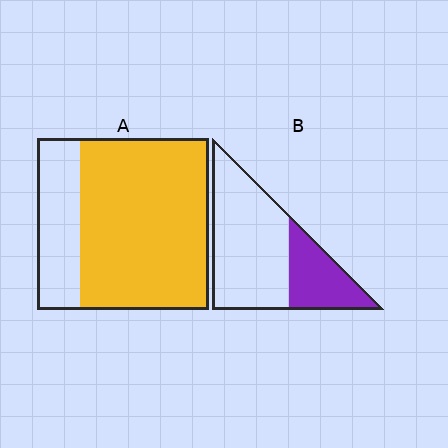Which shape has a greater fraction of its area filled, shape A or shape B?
Shape A.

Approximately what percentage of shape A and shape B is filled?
A is approximately 75% and B is approximately 30%.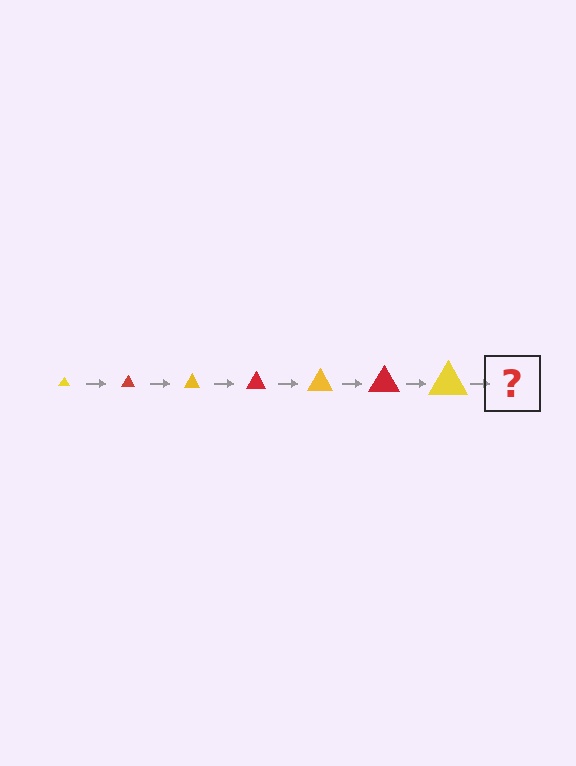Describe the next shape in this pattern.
It should be a red triangle, larger than the previous one.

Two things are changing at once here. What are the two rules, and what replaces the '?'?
The two rules are that the triangle grows larger each step and the color cycles through yellow and red. The '?' should be a red triangle, larger than the previous one.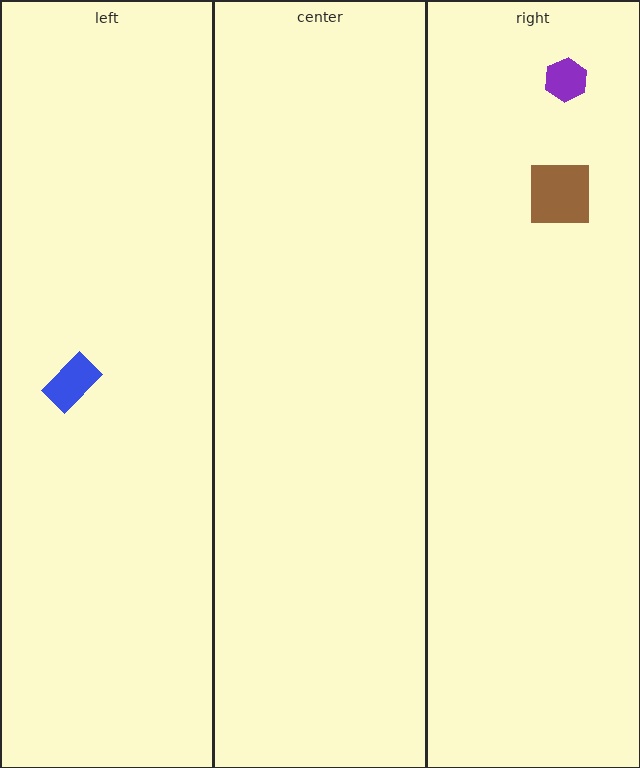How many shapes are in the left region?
1.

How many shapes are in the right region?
2.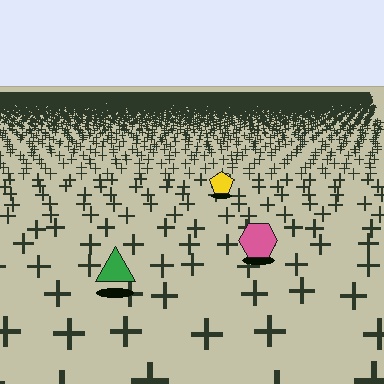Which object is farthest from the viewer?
The yellow pentagon is farthest from the viewer. It appears smaller and the ground texture around it is denser.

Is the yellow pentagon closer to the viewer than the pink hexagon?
No. The pink hexagon is closer — you can tell from the texture gradient: the ground texture is coarser near it.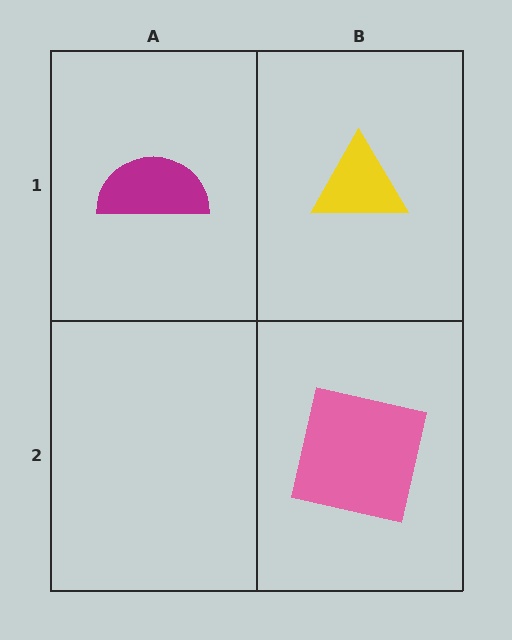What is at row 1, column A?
A magenta semicircle.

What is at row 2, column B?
A pink square.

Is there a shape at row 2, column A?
No, that cell is empty.